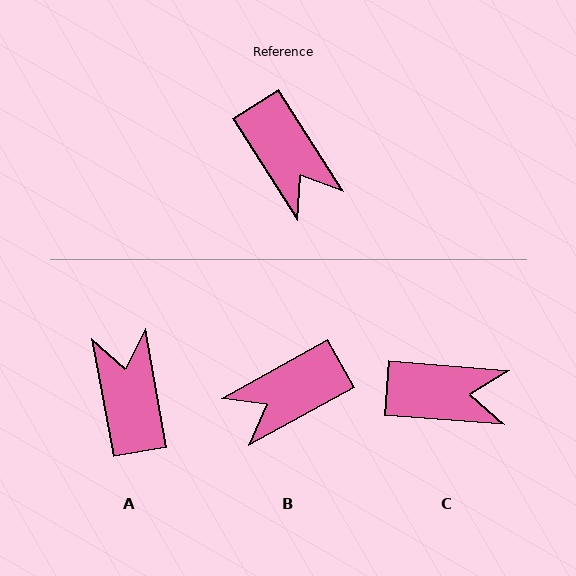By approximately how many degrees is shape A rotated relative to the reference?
Approximately 158 degrees counter-clockwise.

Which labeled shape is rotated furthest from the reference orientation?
A, about 158 degrees away.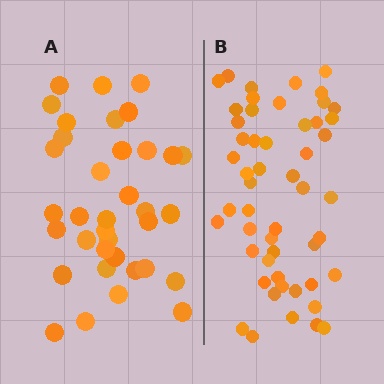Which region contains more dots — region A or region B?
Region B (the right region) has more dots.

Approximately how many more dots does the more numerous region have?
Region B has approximately 15 more dots than region A.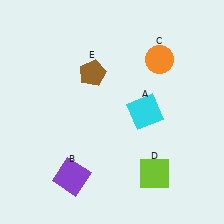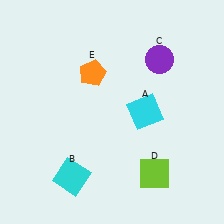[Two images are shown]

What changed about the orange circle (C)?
In Image 1, C is orange. In Image 2, it changed to purple.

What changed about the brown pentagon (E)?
In Image 1, E is brown. In Image 2, it changed to orange.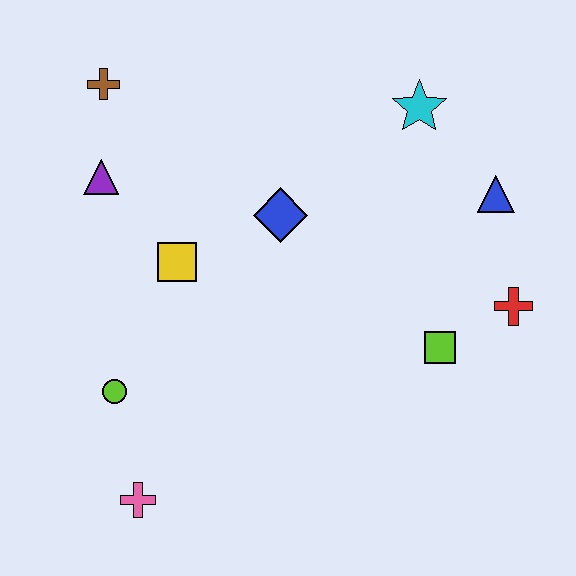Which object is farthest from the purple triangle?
The red cross is farthest from the purple triangle.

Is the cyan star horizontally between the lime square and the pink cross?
Yes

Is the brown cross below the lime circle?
No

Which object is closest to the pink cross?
The lime circle is closest to the pink cross.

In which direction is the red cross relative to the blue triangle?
The red cross is below the blue triangle.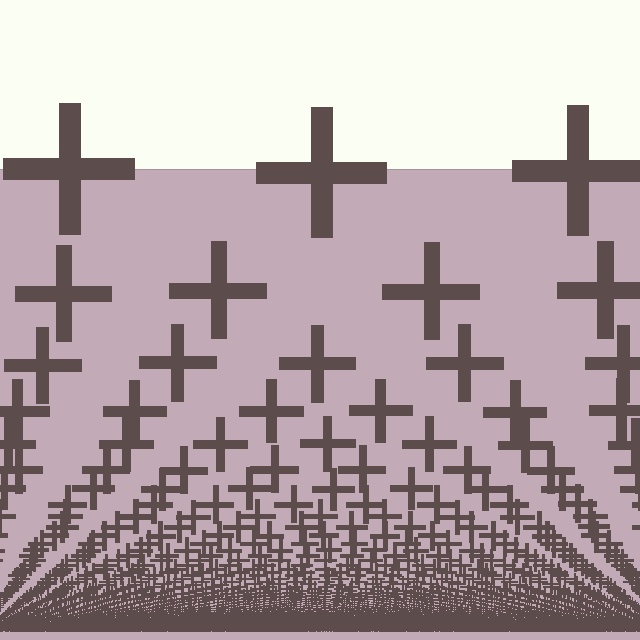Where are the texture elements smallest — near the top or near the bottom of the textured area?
Near the bottom.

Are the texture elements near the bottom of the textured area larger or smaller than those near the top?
Smaller. The gradient is inverted — elements near the bottom are smaller and denser.